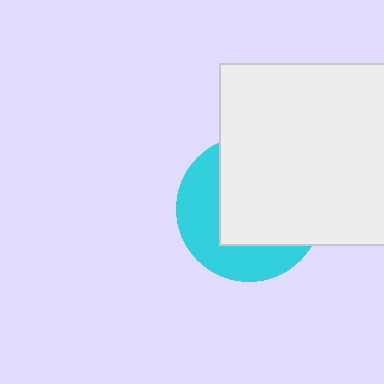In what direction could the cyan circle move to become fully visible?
The cyan circle could move toward the lower-left. That would shift it out from behind the white square entirely.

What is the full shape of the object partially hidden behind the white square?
The partially hidden object is a cyan circle.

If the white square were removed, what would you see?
You would see the complete cyan circle.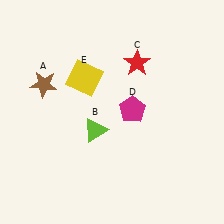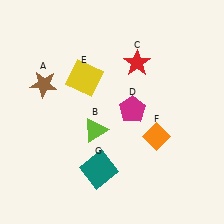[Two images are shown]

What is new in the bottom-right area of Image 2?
An orange diamond (F) was added in the bottom-right area of Image 2.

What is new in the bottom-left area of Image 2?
A teal square (G) was added in the bottom-left area of Image 2.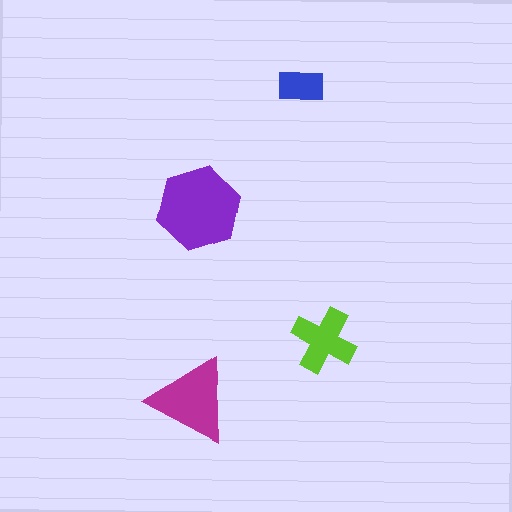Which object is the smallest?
The blue rectangle.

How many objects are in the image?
There are 4 objects in the image.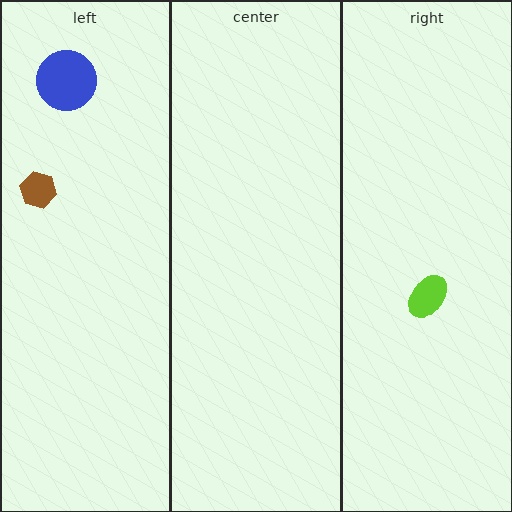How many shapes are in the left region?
2.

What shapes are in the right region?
The lime ellipse.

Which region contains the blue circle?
The left region.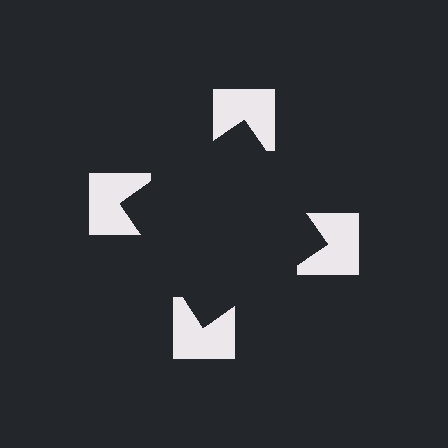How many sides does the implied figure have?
4 sides.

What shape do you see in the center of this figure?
An illusory square — its edges are inferred from the aligned wedge cuts in the notched squares, not physically drawn.